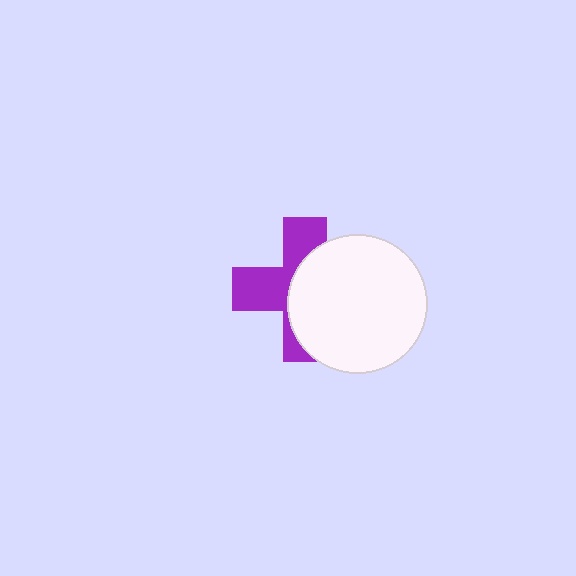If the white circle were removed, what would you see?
You would see the complete purple cross.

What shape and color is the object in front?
The object in front is a white circle.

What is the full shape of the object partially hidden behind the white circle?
The partially hidden object is a purple cross.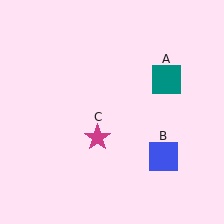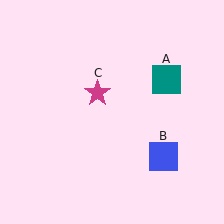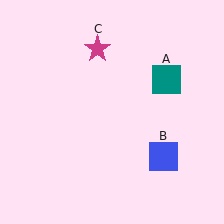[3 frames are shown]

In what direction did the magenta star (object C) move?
The magenta star (object C) moved up.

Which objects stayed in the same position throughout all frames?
Teal square (object A) and blue square (object B) remained stationary.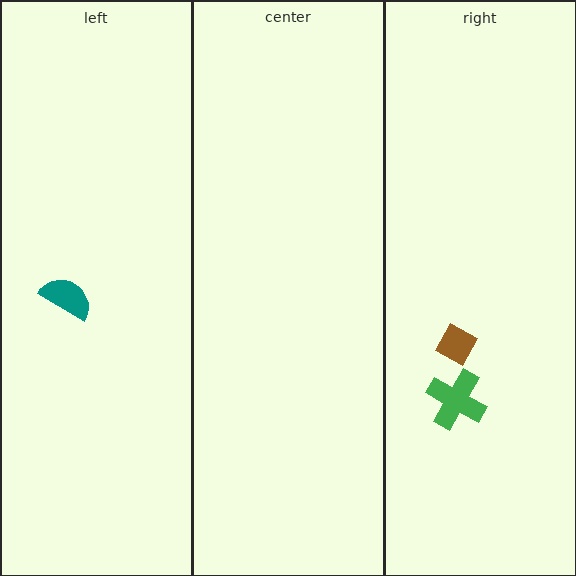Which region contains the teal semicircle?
The left region.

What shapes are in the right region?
The green cross, the brown diamond.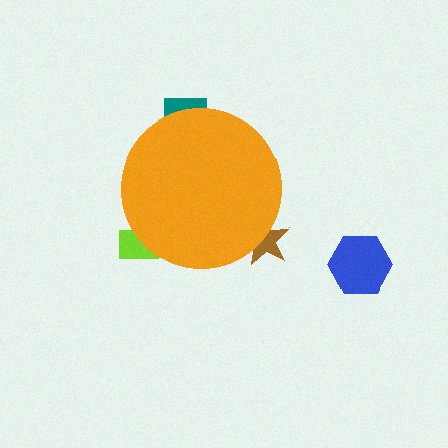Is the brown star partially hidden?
Yes, the brown star is partially hidden behind the orange circle.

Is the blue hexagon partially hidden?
No, the blue hexagon is fully visible.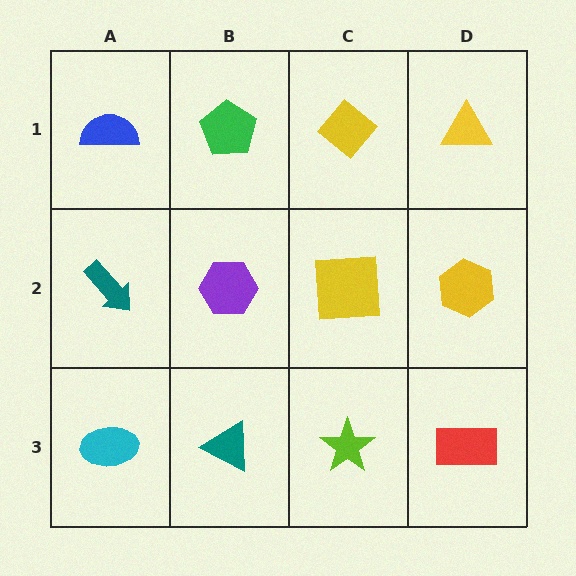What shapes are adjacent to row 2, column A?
A blue semicircle (row 1, column A), a cyan ellipse (row 3, column A), a purple hexagon (row 2, column B).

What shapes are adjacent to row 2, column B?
A green pentagon (row 1, column B), a teal triangle (row 3, column B), a teal arrow (row 2, column A), a yellow square (row 2, column C).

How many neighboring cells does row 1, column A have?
2.